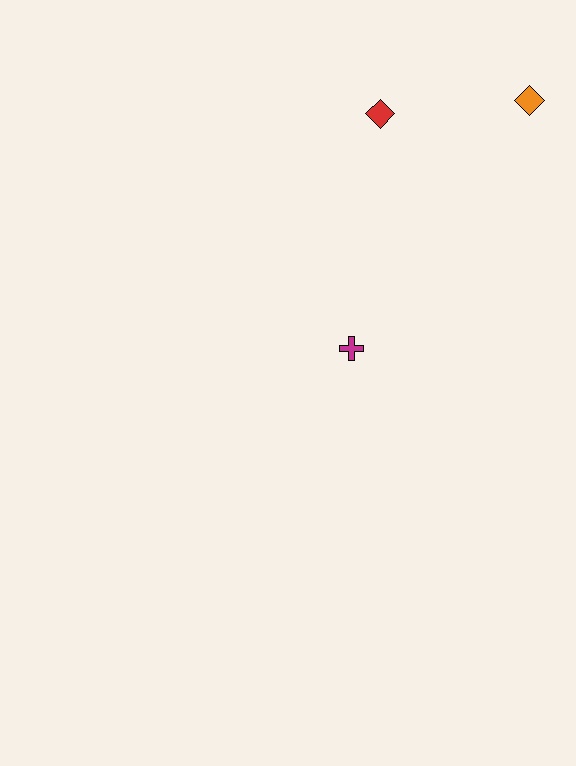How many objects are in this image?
There are 3 objects.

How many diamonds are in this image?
There are 2 diamonds.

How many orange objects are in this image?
There is 1 orange object.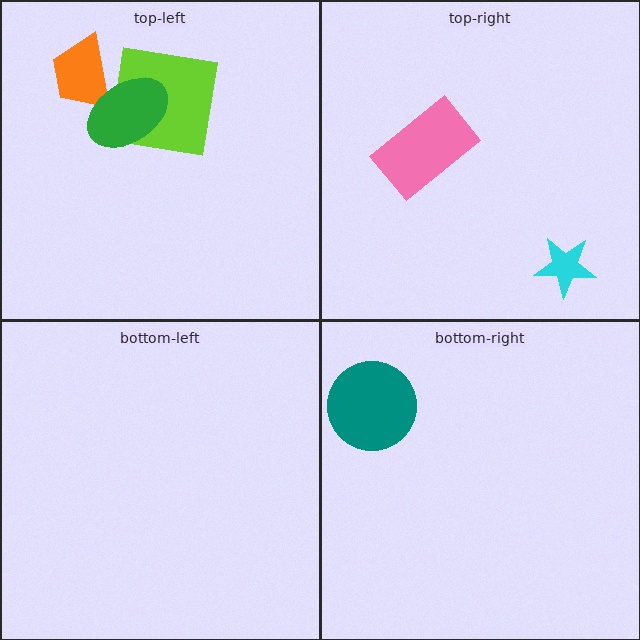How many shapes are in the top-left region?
3.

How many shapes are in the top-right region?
2.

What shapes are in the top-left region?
The orange trapezoid, the lime square, the green ellipse.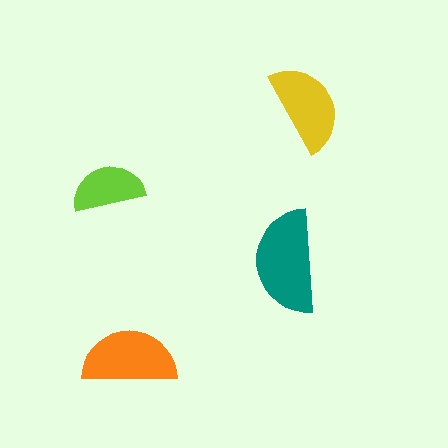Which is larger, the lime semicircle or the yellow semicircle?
The yellow one.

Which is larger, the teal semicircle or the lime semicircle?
The teal one.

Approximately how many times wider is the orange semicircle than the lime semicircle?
About 1.5 times wider.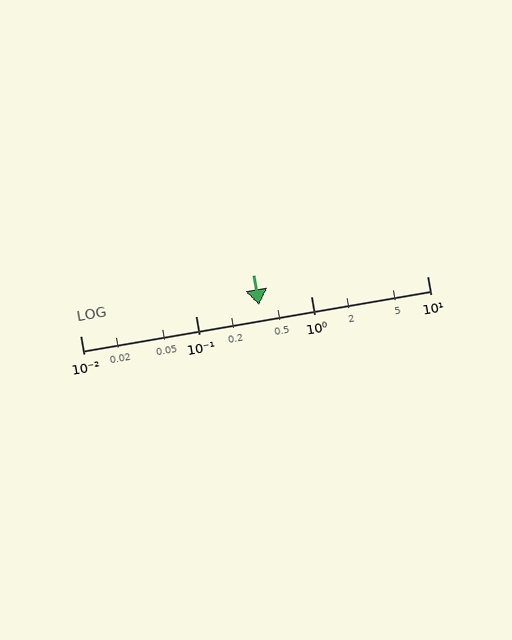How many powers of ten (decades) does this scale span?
The scale spans 3 decades, from 0.01 to 10.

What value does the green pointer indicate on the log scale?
The pointer indicates approximately 0.35.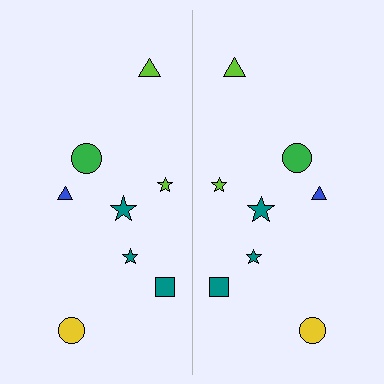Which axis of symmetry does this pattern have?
The pattern has a vertical axis of symmetry running through the center of the image.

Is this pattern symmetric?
Yes, this pattern has bilateral (reflection) symmetry.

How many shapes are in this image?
There are 16 shapes in this image.